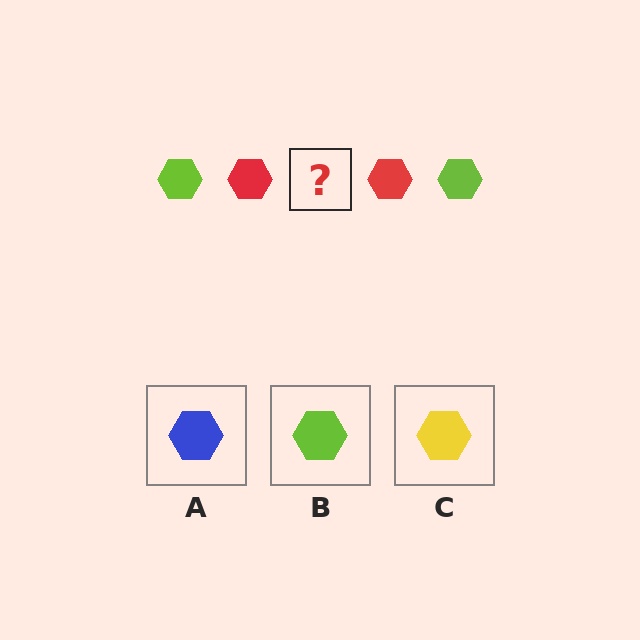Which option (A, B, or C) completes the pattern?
B.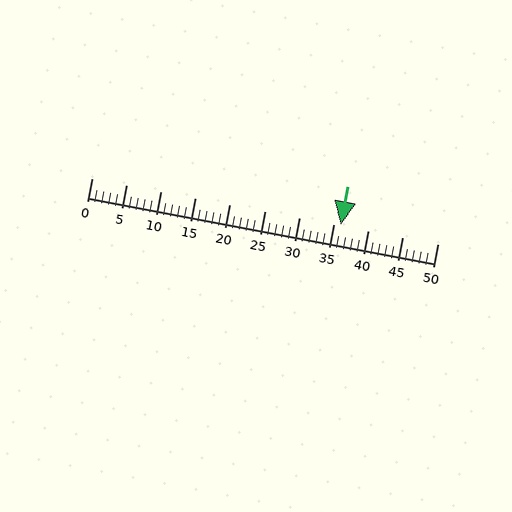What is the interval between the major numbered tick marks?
The major tick marks are spaced 5 units apart.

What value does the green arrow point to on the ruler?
The green arrow points to approximately 36.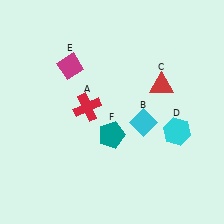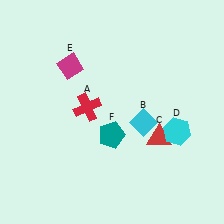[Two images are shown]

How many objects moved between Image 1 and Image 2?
1 object moved between the two images.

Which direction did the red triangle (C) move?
The red triangle (C) moved down.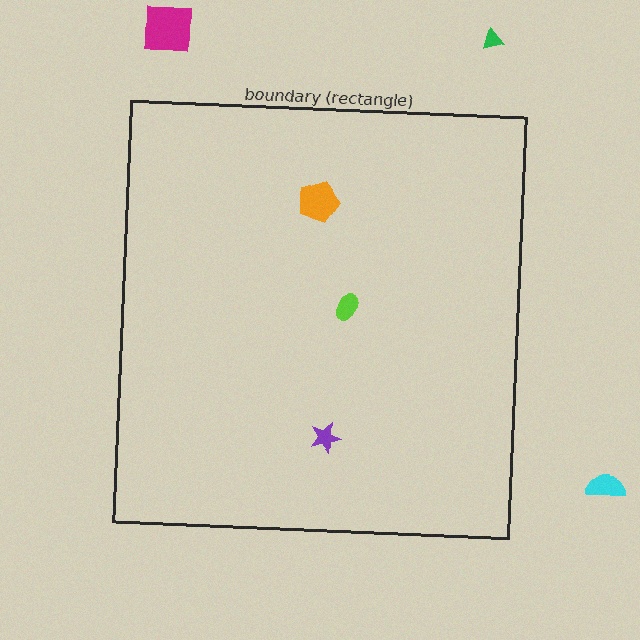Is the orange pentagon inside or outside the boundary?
Inside.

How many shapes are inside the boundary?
3 inside, 3 outside.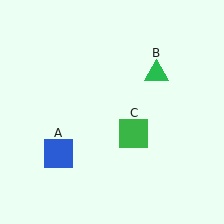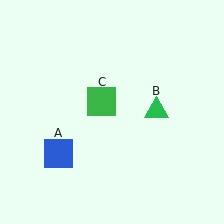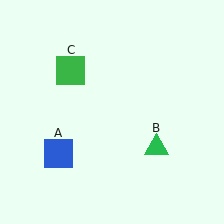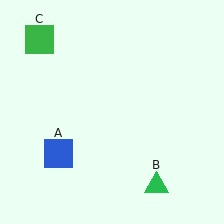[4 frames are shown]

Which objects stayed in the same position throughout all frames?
Blue square (object A) remained stationary.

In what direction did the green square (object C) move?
The green square (object C) moved up and to the left.